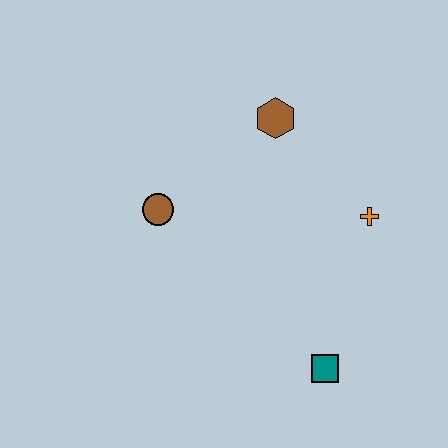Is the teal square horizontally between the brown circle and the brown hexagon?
No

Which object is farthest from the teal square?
The brown hexagon is farthest from the teal square.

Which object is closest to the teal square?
The orange cross is closest to the teal square.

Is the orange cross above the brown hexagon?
No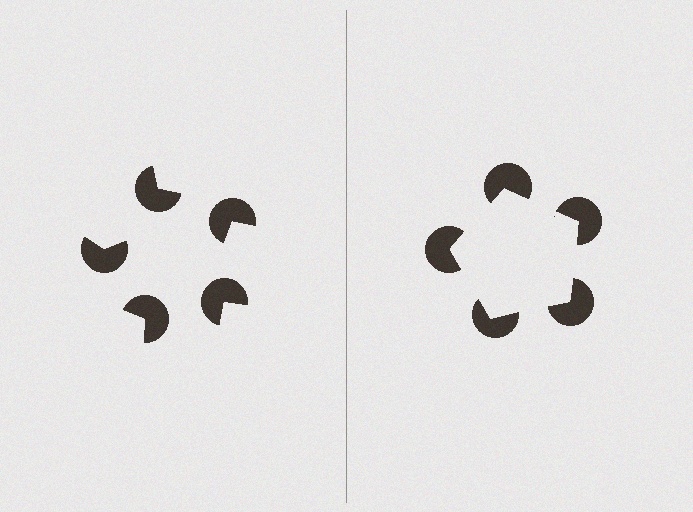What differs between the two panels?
The pac-man discs are positioned identically on both sides; only the wedge orientations differ. On the right they align to a pentagon; on the left they are misaligned.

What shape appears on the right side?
An illusory pentagon.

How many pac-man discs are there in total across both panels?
10 — 5 on each side.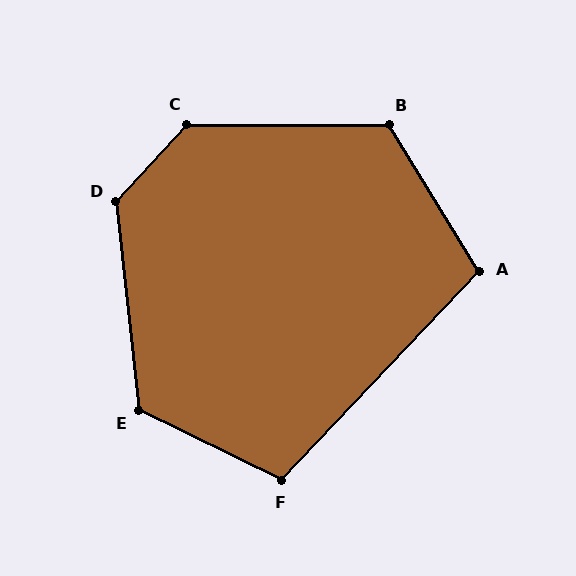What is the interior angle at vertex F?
Approximately 107 degrees (obtuse).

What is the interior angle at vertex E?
Approximately 123 degrees (obtuse).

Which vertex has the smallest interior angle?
A, at approximately 105 degrees.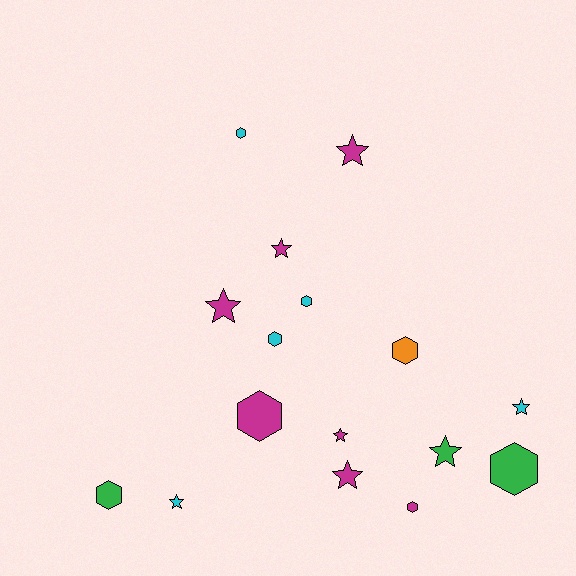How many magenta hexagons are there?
There are 2 magenta hexagons.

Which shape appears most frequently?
Hexagon, with 8 objects.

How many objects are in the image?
There are 16 objects.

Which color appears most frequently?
Magenta, with 7 objects.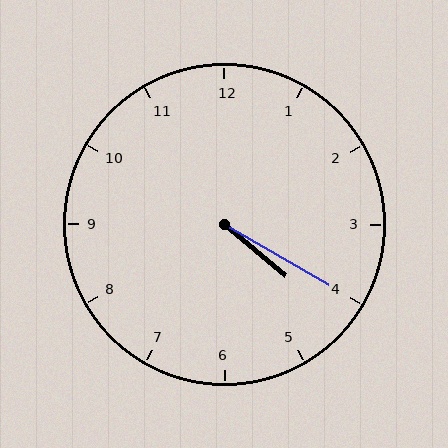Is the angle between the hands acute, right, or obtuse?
It is acute.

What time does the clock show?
4:20.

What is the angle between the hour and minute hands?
Approximately 10 degrees.